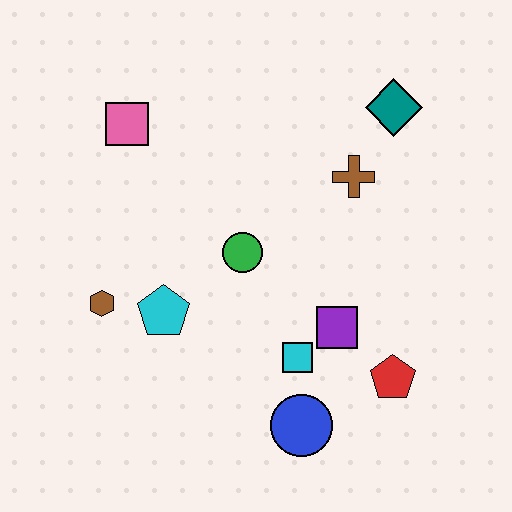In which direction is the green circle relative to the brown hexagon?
The green circle is to the right of the brown hexagon.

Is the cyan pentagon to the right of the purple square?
No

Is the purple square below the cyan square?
No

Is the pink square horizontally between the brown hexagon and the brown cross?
Yes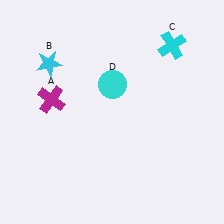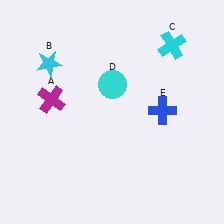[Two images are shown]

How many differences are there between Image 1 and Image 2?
There is 1 difference between the two images.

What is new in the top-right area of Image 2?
A blue cross (E) was added in the top-right area of Image 2.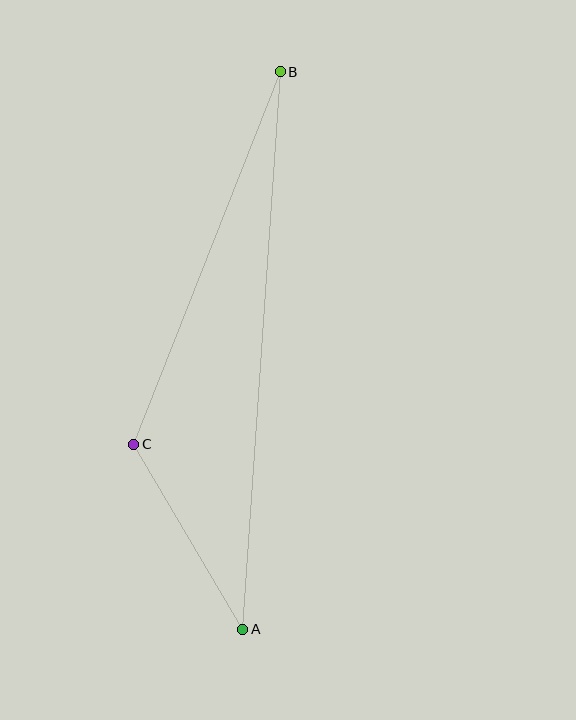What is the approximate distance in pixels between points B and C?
The distance between B and C is approximately 400 pixels.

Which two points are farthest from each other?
Points A and B are farthest from each other.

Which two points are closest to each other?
Points A and C are closest to each other.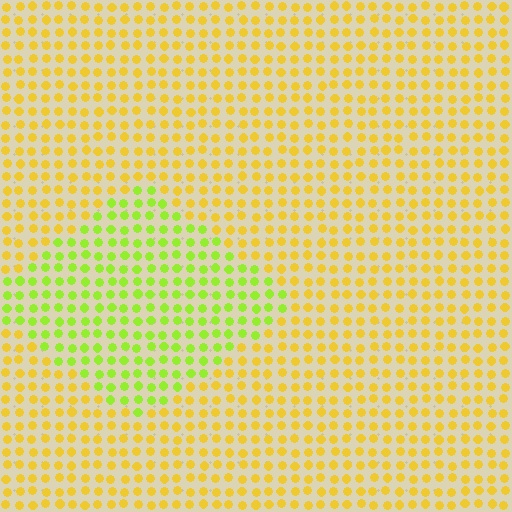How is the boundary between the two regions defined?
The boundary is defined purely by a slight shift in hue (about 40 degrees). Spacing, size, and orientation are identical on both sides.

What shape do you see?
I see a diamond.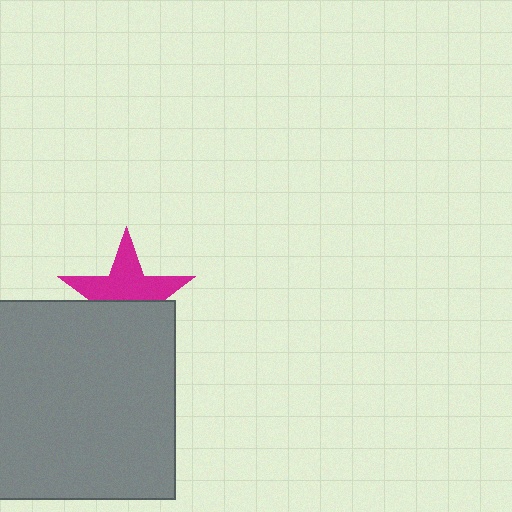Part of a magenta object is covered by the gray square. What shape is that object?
It is a star.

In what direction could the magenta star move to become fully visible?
The magenta star could move up. That would shift it out from behind the gray square entirely.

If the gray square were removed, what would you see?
You would see the complete magenta star.